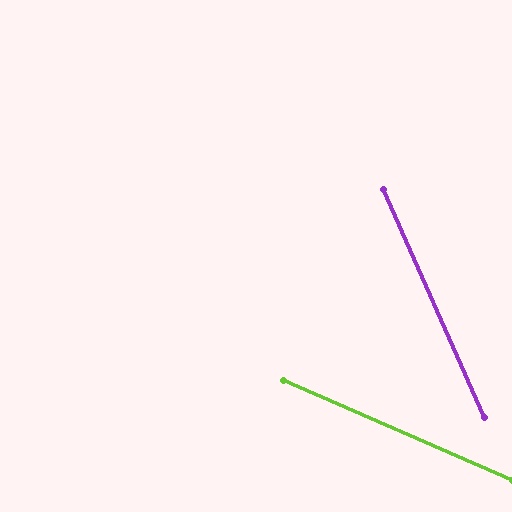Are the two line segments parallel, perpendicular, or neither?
Neither parallel nor perpendicular — they differ by about 43°.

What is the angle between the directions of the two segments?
Approximately 43 degrees.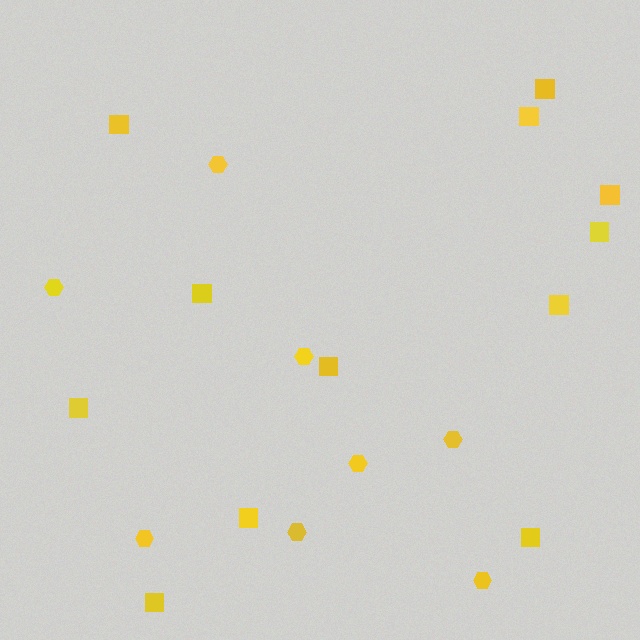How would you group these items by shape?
There are 2 groups: one group of squares (12) and one group of hexagons (8).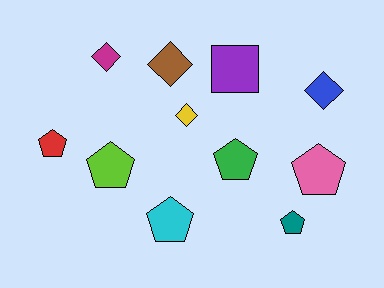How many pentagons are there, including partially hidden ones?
There are 6 pentagons.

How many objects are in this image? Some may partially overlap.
There are 11 objects.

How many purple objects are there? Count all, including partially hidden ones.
There is 1 purple object.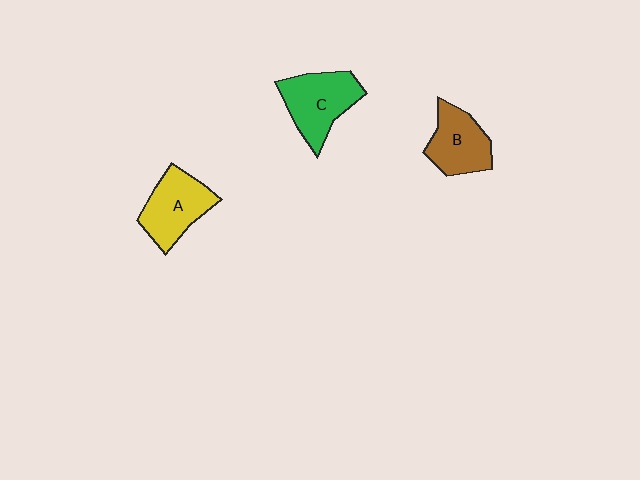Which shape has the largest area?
Shape C (green).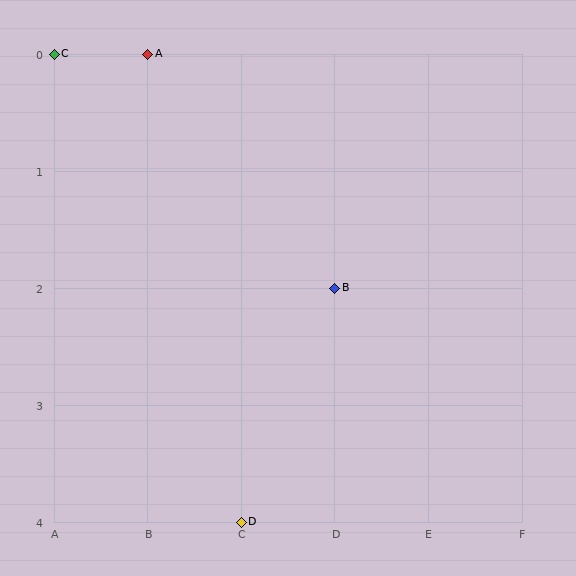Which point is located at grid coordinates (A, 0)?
Point C is at (A, 0).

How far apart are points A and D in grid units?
Points A and D are 1 column and 4 rows apart (about 4.1 grid units diagonally).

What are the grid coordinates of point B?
Point B is at grid coordinates (D, 2).